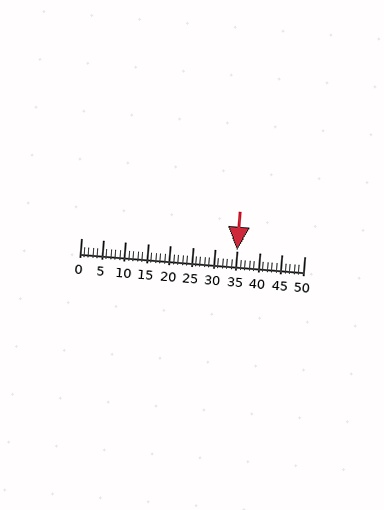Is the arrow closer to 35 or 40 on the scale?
The arrow is closer to 35.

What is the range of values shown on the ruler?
The ruler shows values from 0 to 50.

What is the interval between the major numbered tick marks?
The major tick marks are spaced 5 units apart.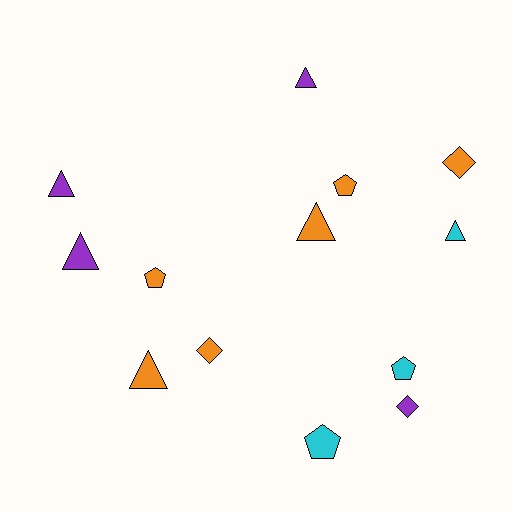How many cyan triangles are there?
There is 1 cyan triangle.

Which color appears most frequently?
Orange, with 6 objects.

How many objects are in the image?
There are 13 objects.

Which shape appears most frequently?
Triangle, with 6 objects.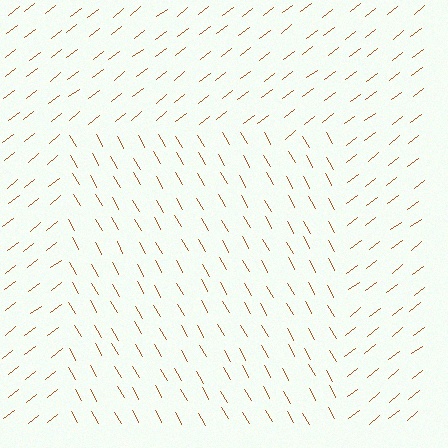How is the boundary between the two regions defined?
The boundary is defined purely by a change in line orientation (approximately 82 degrees difference). All lines are the same color and thickness.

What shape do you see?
I see a rectangle.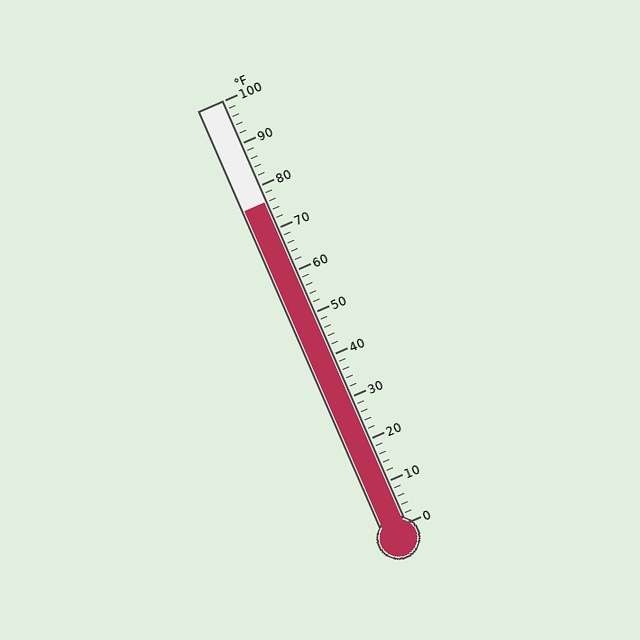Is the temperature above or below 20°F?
The temperature is above 20°F.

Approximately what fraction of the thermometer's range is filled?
The thermometer is filled to approximately 75% of its range.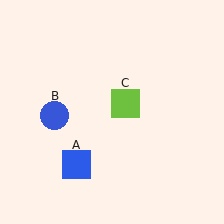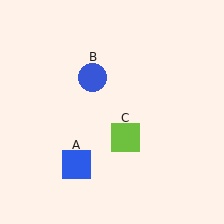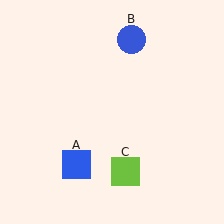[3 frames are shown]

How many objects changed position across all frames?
2 objects changed position: blue circle (object B), lime square (object C).